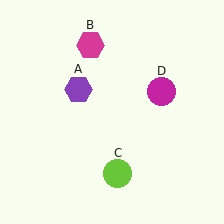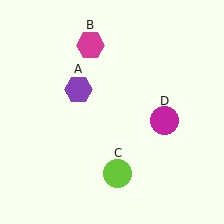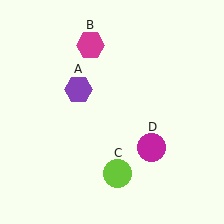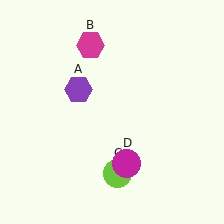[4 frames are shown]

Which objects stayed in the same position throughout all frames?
Purple hexagon (object A) and magenta hexagon (object B) and lime circle (object C) remained stationary.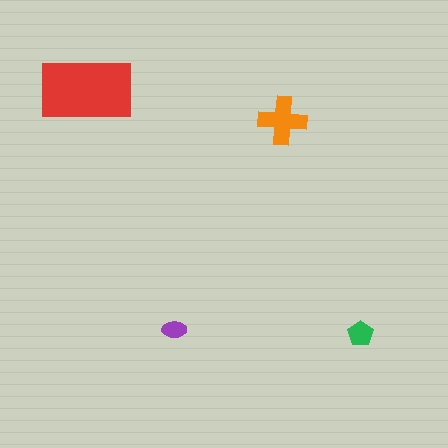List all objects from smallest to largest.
The purple ellipse, the green pentagon, the orange cross, the red rectangle.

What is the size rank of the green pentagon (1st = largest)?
3rd.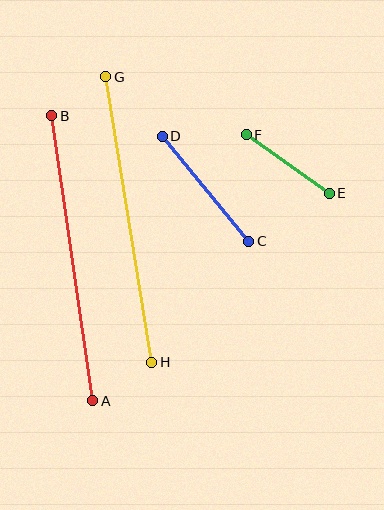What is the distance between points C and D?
The distance is approximately 136 pixels.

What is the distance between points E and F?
The distance is approximately 101 pixels.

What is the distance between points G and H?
The distance is approximately 289 pixels.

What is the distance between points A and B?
The distance is approximately 288 pixels.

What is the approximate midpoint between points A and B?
The midpoint is at approximately (72, 258) pixels.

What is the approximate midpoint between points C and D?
The midpoint is at approximately (206, 189) pixels.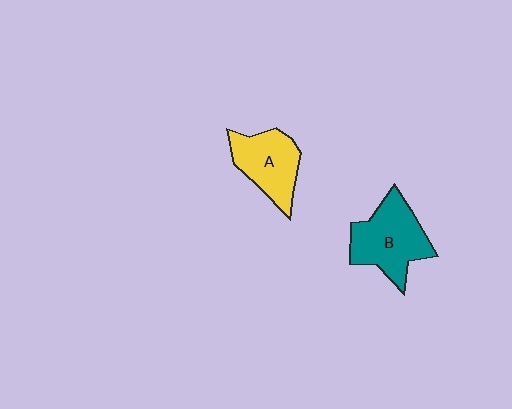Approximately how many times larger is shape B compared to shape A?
Approximately 1.2 times.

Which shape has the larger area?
Shape B (teal).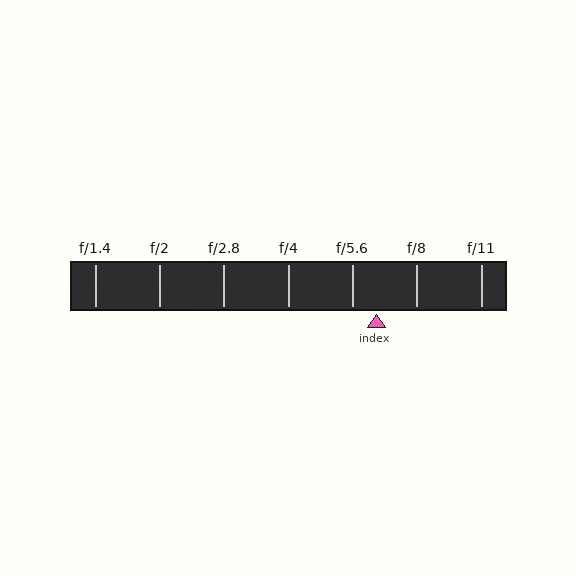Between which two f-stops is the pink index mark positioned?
The index mark is between f/5.6 and f/8.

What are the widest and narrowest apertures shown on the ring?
The widest aperture shown is f/1.4 and the narrowest is f/11.